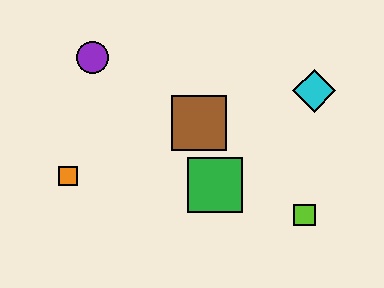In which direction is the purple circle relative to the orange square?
The purple circle is above the orange square.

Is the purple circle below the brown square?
No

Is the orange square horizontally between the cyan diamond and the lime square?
No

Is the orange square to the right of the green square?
No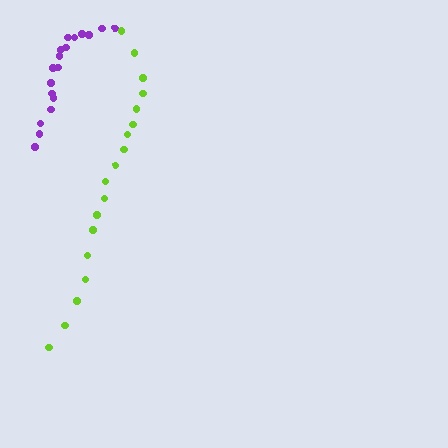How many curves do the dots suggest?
There are 2 distinct paths.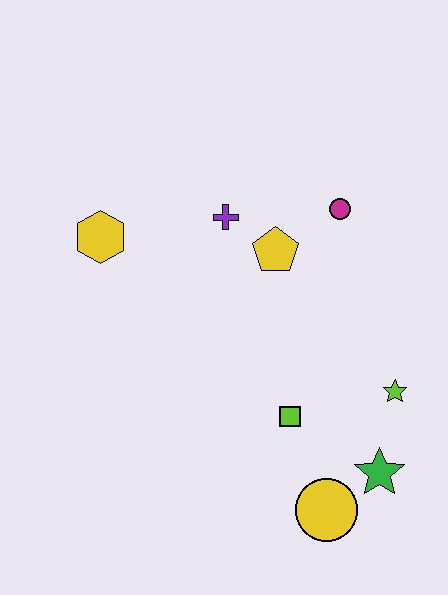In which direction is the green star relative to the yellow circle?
The green star is to the right of the yellow circle.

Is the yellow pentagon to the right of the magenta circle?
No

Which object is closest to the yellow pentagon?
The purple cross is closest to the yellow pentagon.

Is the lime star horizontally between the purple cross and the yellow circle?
No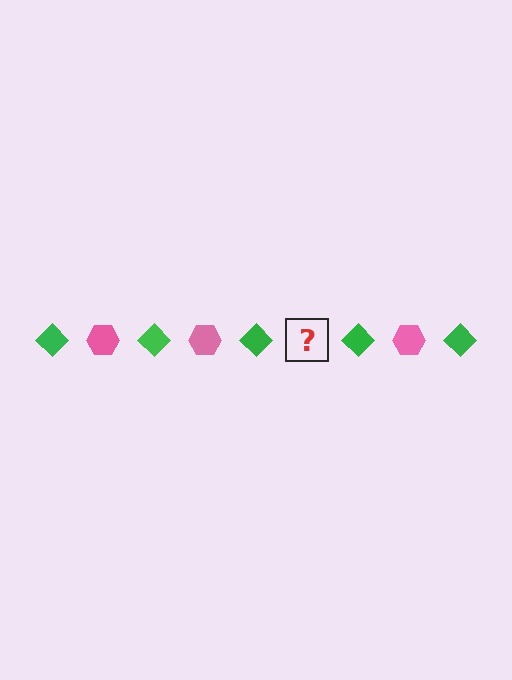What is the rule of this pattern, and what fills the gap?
The rule is that the pattern alternates between green diamond and pink hexagon. The gap should be filled with a pink hexagon.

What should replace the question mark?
The question mark should be replaced with a pink hexagon.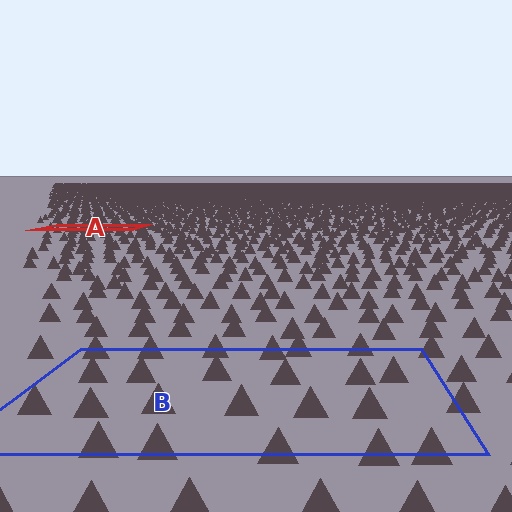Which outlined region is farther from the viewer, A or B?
Region A is farther from the viewer — the texture elements inside it appear smaller and more densely packed.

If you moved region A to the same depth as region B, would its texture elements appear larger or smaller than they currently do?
They would appear larger. At a closer depth, the same texture elements are projected at a bigger on-screen size.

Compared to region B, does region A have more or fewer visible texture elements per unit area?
Region A has more texture elements per unit area — they are packed more densely because it is farther away.